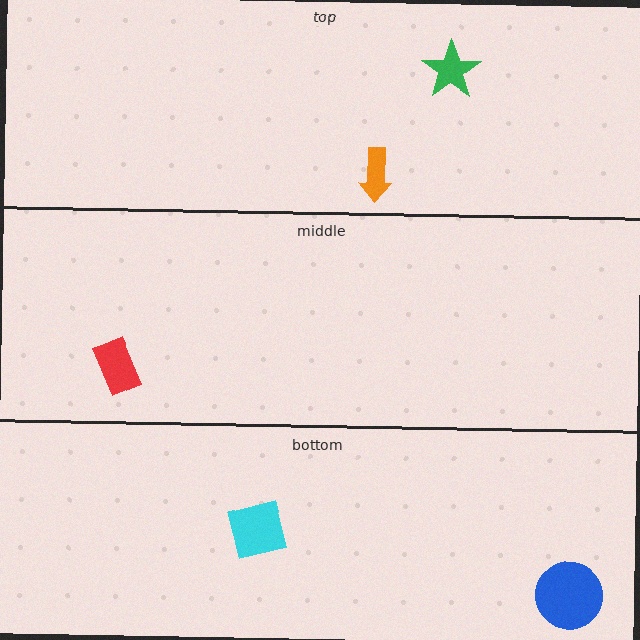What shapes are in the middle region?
The red rectangle.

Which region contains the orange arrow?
The top region.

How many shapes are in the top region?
2.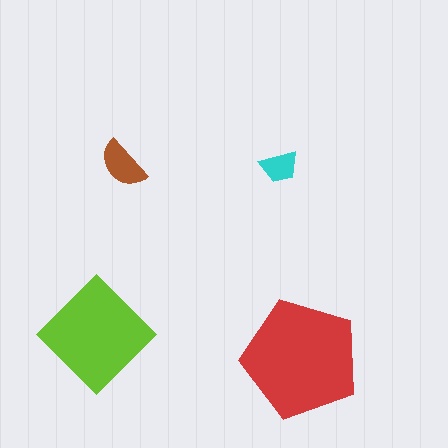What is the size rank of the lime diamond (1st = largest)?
2nd.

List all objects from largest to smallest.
The red pentagon, the lime diamond, the brown semicircle, the cyan trapezoid.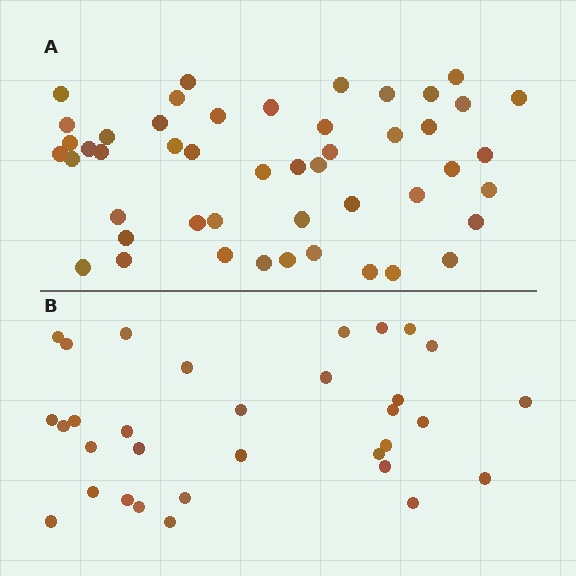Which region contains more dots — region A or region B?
Region A (the top region) has more dots.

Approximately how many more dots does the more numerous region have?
Region A has approximately 15 more dots than region B.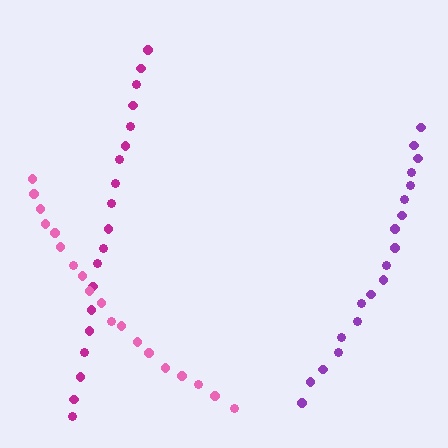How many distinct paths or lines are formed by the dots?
There are 3 distinct paths.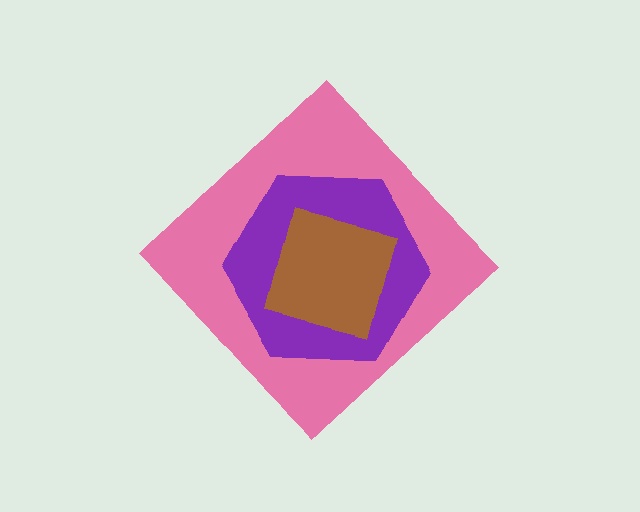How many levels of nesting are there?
3.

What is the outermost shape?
The pink diamond.